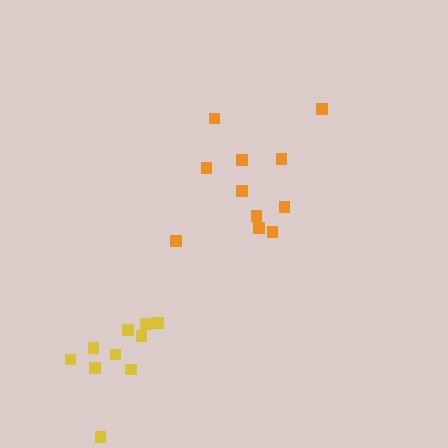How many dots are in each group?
Group 1: 11 dots, Group 2: 10 dots (21 total).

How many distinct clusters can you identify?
There are 2 distinct clusters.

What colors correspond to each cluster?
The clusters are colored: orange, yellow.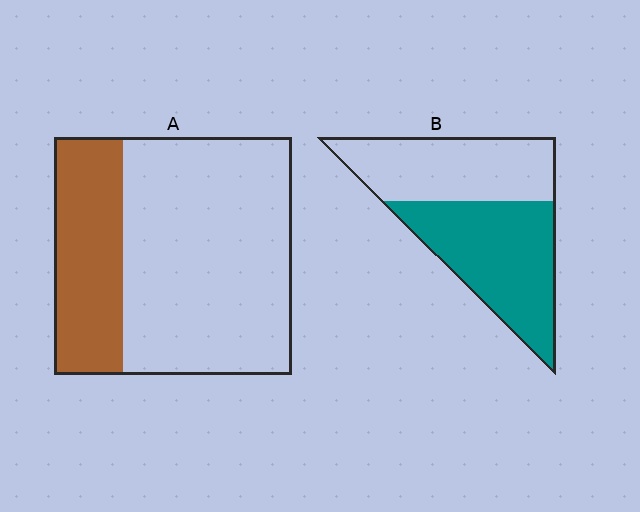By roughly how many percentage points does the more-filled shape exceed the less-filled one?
By roughly 25 percentage points (B over A).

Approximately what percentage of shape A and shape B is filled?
A is approximately 30% and B is approximately 55%.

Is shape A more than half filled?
No.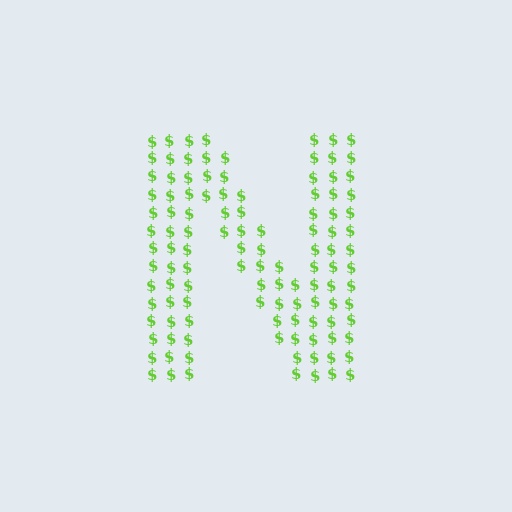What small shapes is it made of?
It is made of small dollar signs.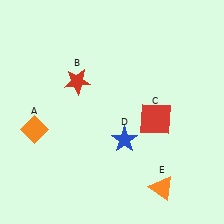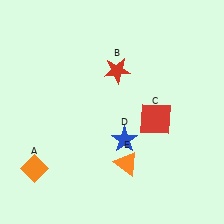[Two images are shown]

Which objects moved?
The objects that moved are: the orange diamond (A), the red star (B), the orange triangle (E).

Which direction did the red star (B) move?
The red star (B) moved right.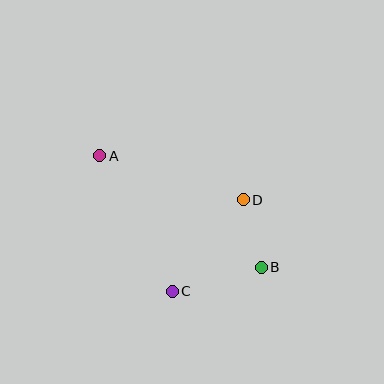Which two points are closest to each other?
Points B and D are closest to each other.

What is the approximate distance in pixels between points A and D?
The distance between A and D is approximately 150 pixels.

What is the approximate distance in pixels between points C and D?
The distance between C and D is approximately 116 pixels.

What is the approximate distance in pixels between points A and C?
The distance between A and C is approximately 154 pixels.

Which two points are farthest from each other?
Points A and B are farthest from each other.